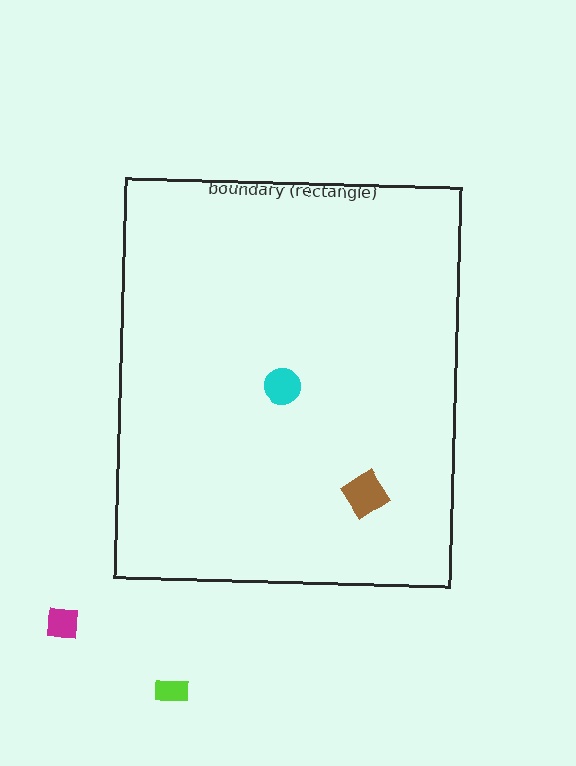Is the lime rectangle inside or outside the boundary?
Outside.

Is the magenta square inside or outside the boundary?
Outside.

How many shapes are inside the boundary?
2 inside, 2 outside.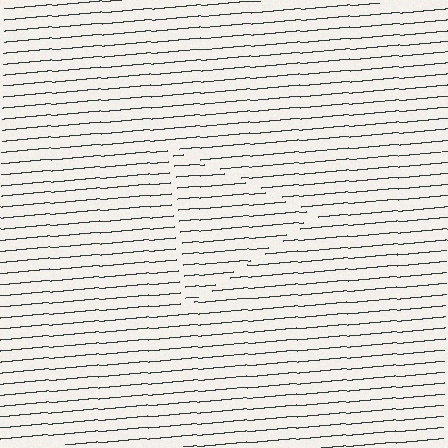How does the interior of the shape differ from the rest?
The interior of the shape contains the same grating, shifted by half a period — the contour is defined by the phase discontinuity where line-ends from the inner and outer gratings abut.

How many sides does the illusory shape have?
3 sides — the line-ends trace a triangle.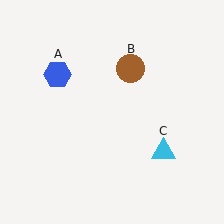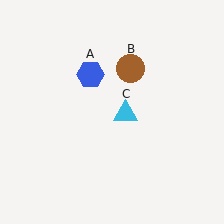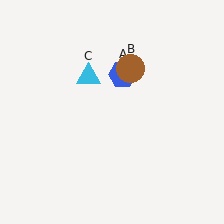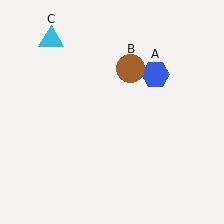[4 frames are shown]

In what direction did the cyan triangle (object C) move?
The cyan triangle (object C) moved up and to the left.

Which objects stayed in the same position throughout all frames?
Brown circle (object B) remained stationary.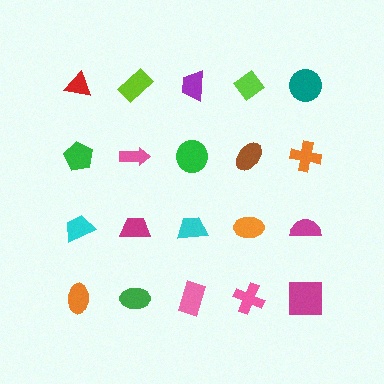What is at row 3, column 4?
An orange ellipse.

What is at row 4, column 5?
A magenta square.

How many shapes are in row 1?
5 shapes.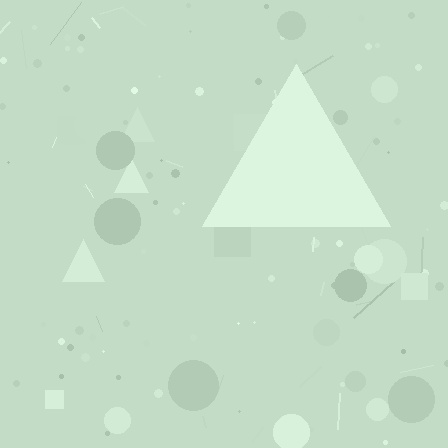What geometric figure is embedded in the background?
A triangle is embedded in the background.